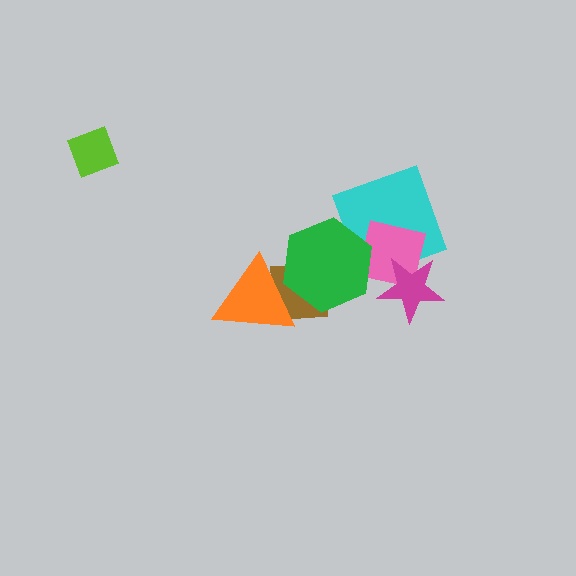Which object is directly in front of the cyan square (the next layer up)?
The pink square is directly in front of the cyan square.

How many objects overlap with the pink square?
3 objects overlap with the pink square.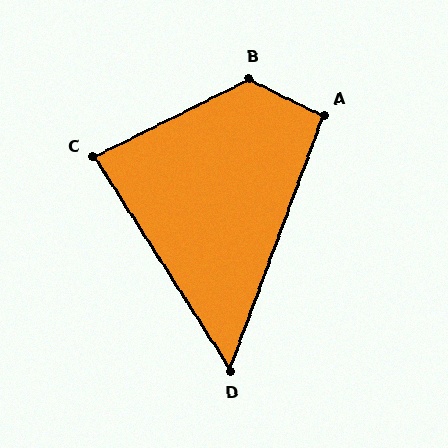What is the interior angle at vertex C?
Approximately 84 degrees (acute).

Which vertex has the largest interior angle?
B, at approximately 127 degrees.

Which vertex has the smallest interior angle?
D, at approximately 53 degrees.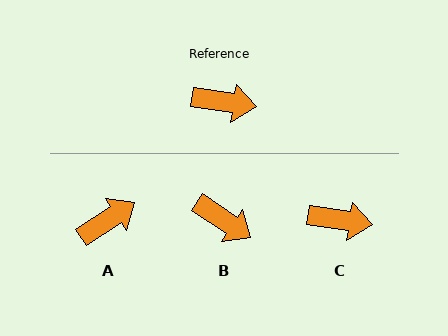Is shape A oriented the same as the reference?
No, it is off by about 42 degrees.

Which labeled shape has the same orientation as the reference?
C.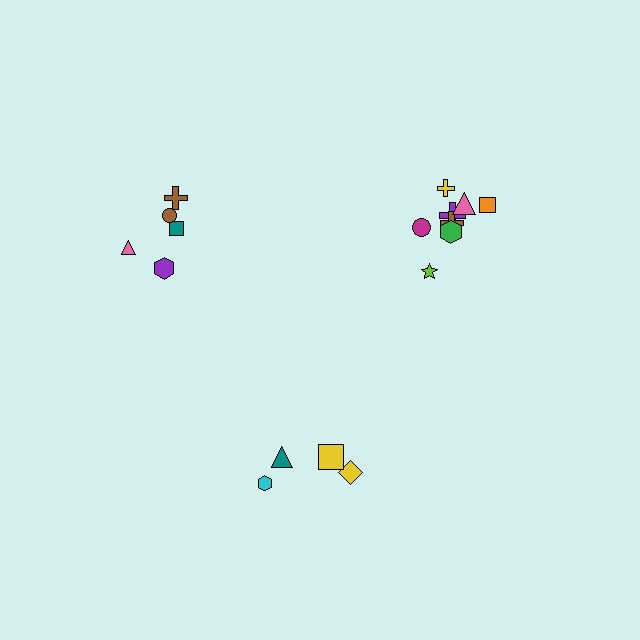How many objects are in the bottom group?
There are 4 objects.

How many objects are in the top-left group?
There are 5 objects.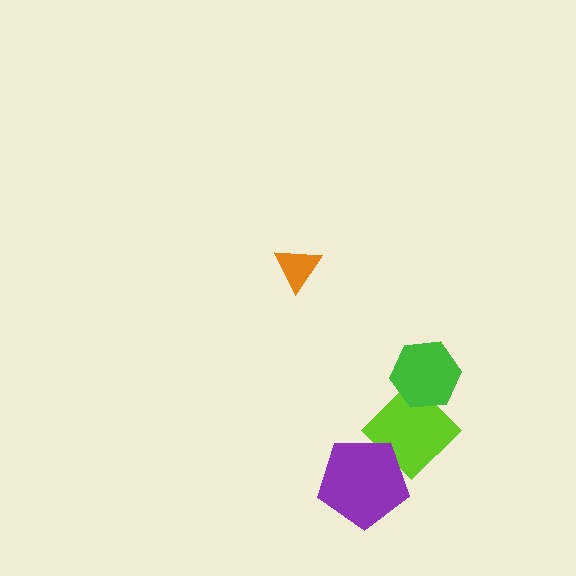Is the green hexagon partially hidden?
No, no other shape covers it.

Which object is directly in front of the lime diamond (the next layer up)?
The purple pentagon is directly in front of the lime diamond.